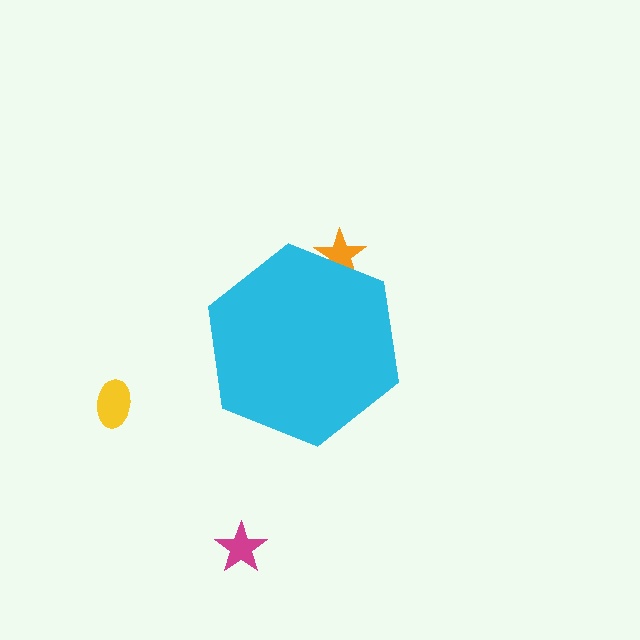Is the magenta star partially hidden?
No, the magenta star is fully visible.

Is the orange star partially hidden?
Yes, the orange star is partially hidden behind the cyan hexagon.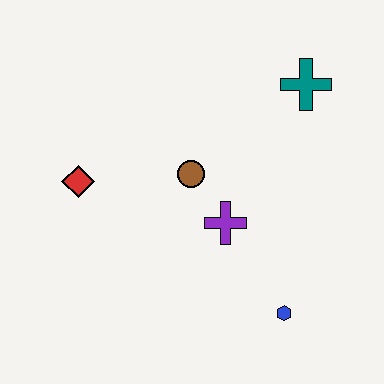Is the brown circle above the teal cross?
No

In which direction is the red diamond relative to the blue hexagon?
The red diamond is to the left of the blue hexagon.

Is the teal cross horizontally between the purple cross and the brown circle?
No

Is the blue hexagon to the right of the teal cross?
No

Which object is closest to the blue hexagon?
The purple cross is closest to the blue hexagon.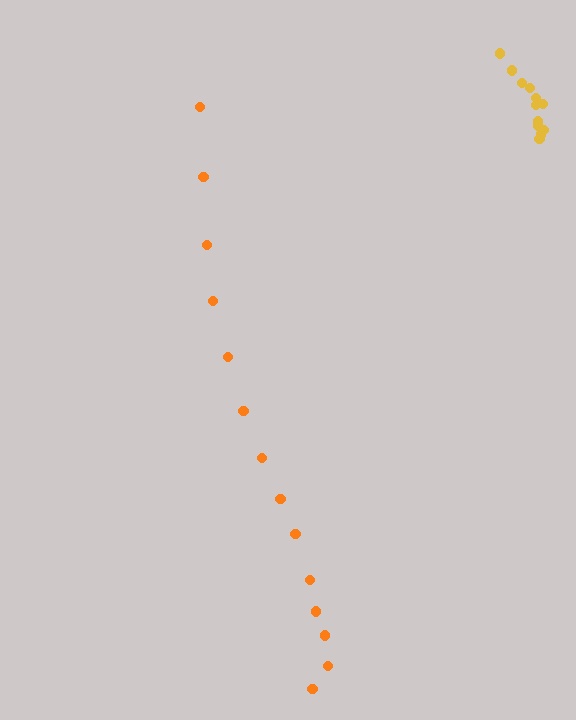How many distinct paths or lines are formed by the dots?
There are 2 distinct paths.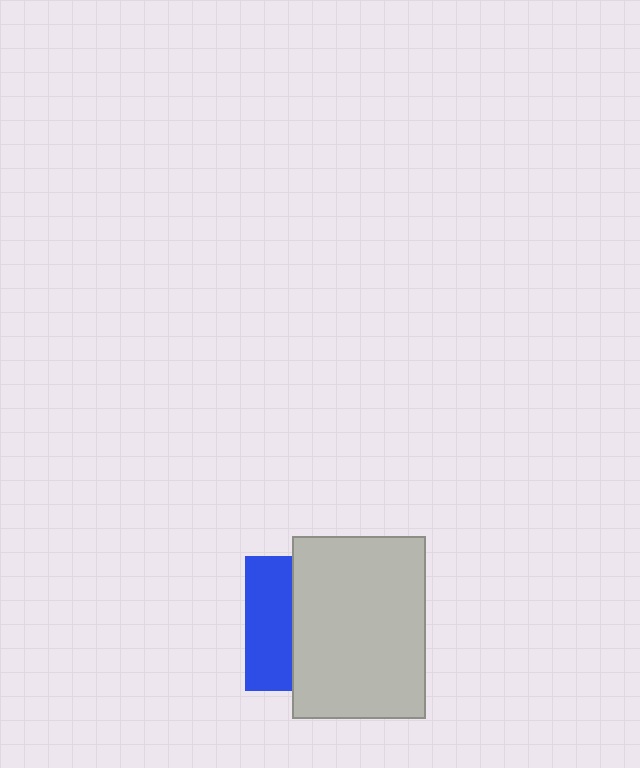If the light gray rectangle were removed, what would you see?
You would see the complete blue square.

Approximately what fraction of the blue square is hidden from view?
Roughly 66% of the blue square is hidden behind the light gray rectangle.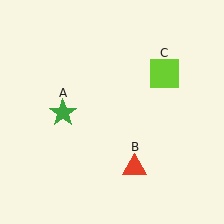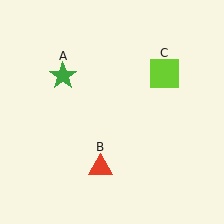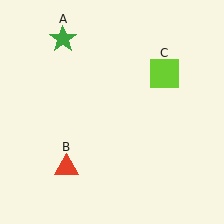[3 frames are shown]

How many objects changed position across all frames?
2 objects changed position: green star (object A), red triangle (object B).